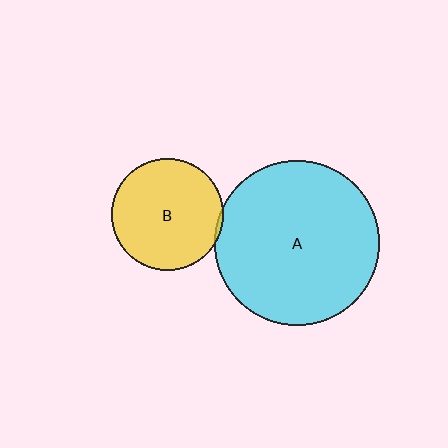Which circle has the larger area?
Circle A (cyan).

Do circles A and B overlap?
Yes.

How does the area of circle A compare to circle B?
Approximately 2.2 times.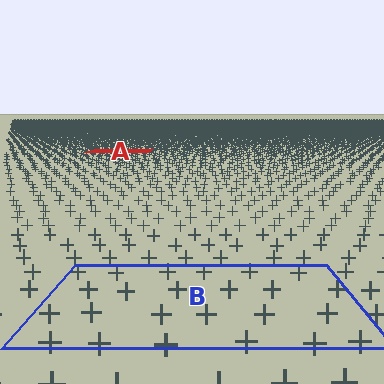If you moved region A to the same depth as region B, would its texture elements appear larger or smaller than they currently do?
They would appear larger. At a closer depth, the same texture elements are projected at a bigger on-screen size.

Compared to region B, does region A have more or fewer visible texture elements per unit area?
Region A has more texture elements per unit area — they are packed more densely because it is farther away.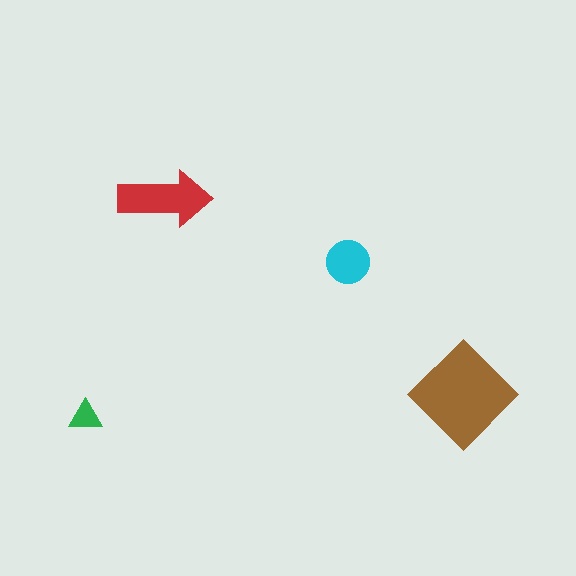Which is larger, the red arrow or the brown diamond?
The brown diamond.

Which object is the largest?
The brown diamond.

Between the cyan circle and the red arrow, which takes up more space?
The red arrow.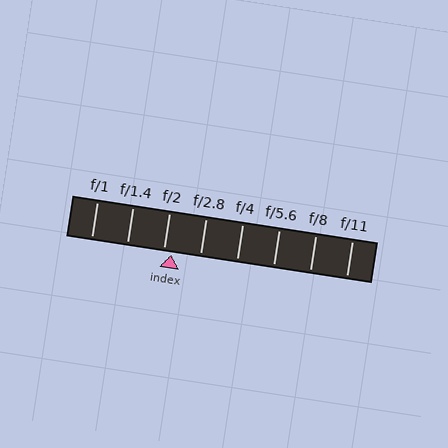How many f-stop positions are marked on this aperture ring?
There are 8 f-stop positions marked.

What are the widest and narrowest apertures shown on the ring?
The widest aperture shown is f/1 and the narrowest is f/11.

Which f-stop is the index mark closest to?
The index mark is closest to f/2.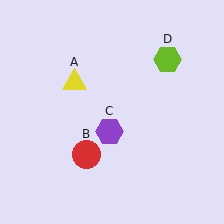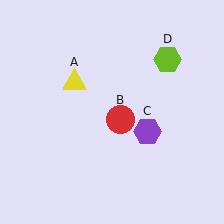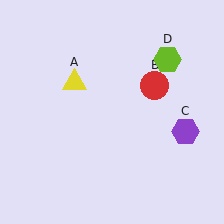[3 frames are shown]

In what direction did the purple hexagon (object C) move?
The purple hexagon (object C) moved right.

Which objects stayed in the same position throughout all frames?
Yellow triangle (object A) and lime hexagon (object D) remained stationary.